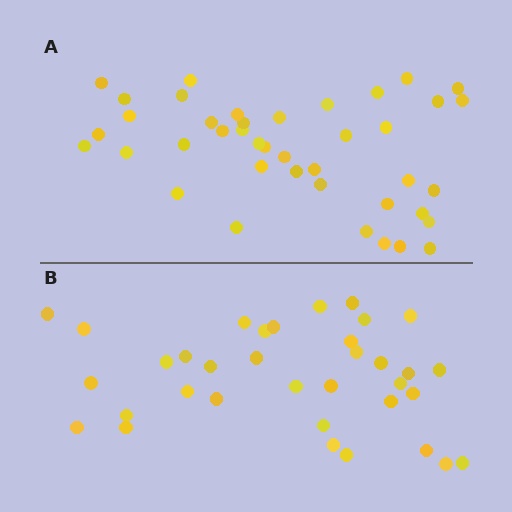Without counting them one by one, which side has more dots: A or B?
Region A (the top region) has more dots.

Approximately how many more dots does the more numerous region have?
Region A has about 6 more dots than region B.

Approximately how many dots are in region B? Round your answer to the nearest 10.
About 40 dots. (The exact count is 35, which rounds to 40.)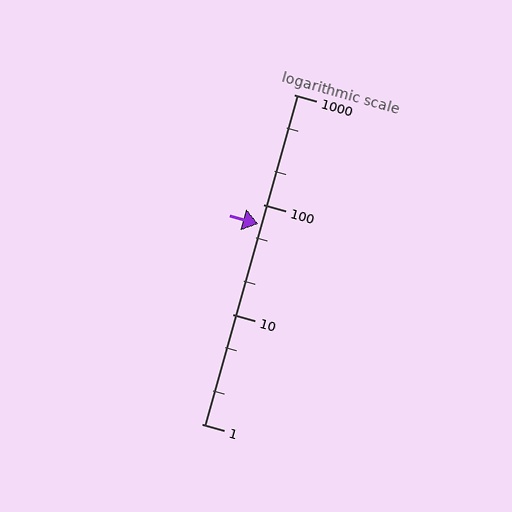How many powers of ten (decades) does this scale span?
The scale spans 3 decades, from 1 to 1000.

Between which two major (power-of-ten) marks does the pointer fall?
The pointer is between 10 and 100.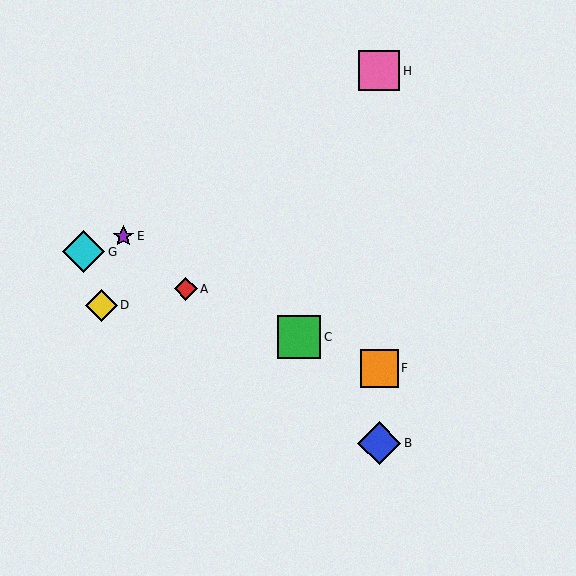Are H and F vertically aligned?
Yes, both are at x≈379.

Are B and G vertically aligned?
No, B is at x≈379 and G is at x≈84.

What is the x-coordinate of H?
Object H is at x≈379.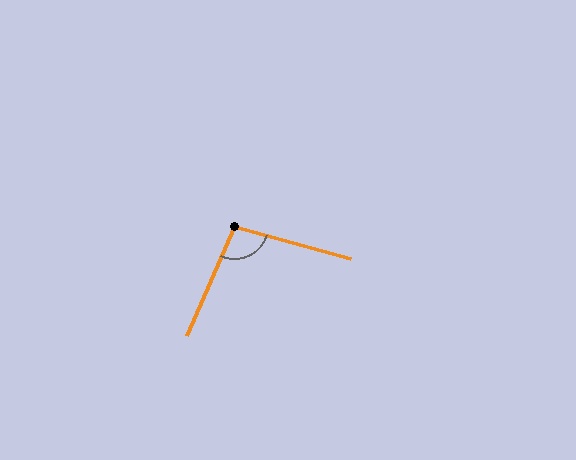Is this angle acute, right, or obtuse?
It is obtuse.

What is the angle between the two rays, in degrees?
Approximately 98 degrees.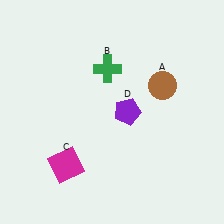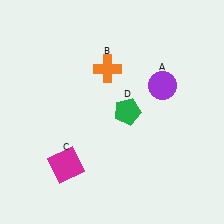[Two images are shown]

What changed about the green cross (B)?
In Image 1, B is green. In Image 2, it changed to orange.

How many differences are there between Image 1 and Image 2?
There are 3 differences between the two images.